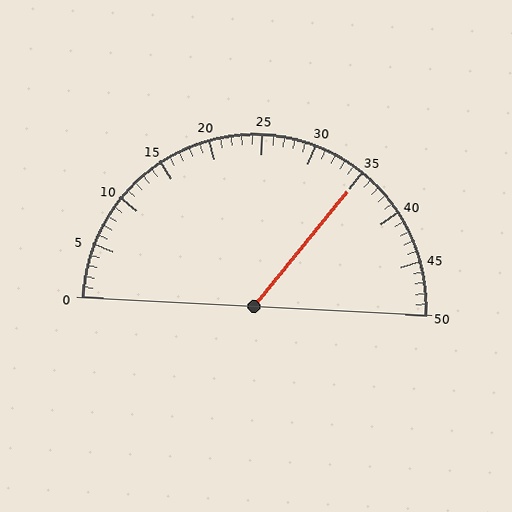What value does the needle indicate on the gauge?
The needle indicates approximately 35.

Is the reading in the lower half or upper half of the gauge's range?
The reading is in the upper half of the range (0 to 50).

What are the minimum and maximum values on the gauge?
The gauge ranges from 0 to 50.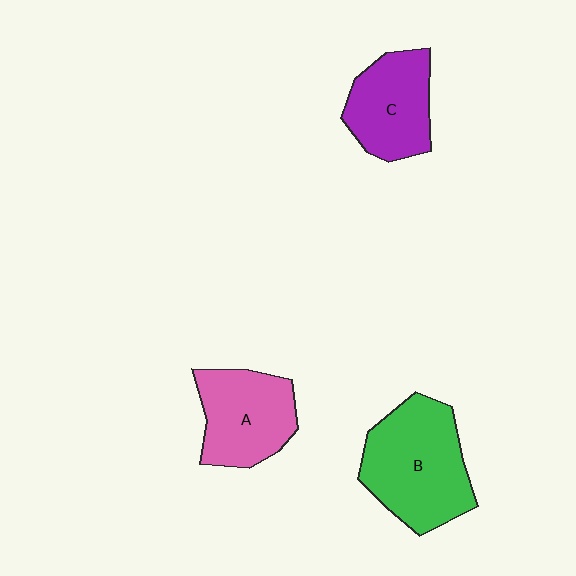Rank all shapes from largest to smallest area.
From largest to smallest: B (green), A (pink), C (purple).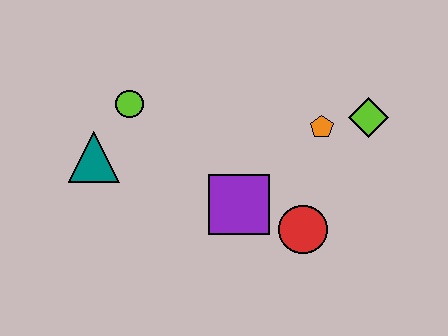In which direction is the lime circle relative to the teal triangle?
The lime circle is above the teal triangle.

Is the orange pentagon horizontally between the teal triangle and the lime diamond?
Yes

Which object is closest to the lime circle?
The teal triangle is closest to the lime circle.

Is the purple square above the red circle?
Yes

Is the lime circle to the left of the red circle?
Yes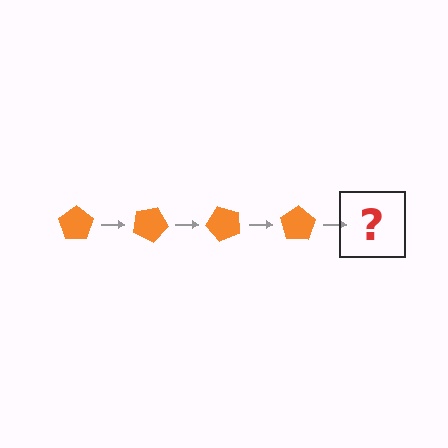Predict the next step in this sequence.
The next step is an orange pentagon rotated 100 degrees.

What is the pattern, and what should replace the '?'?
The pattern is that the pentagon rotates 25 degrees each step. The '?' should be an orange pentagon rotated 100 degrees.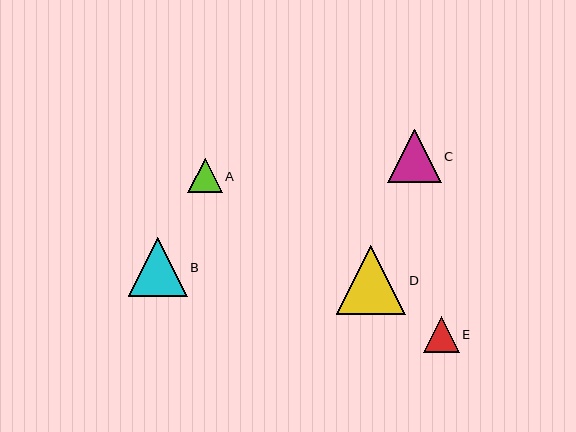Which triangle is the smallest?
Triangle A is the smallest with a size of approximately 34 pixels.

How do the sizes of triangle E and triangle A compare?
Triangle E and triangle A are approximately the same size.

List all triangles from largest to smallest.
From largest to smallest: D, B, C, E, A.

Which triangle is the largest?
Triangle D is the largest with a size of approximately 69 pixels.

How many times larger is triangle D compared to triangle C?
Triangle D is approximately 1.3 times the size of triangle C.